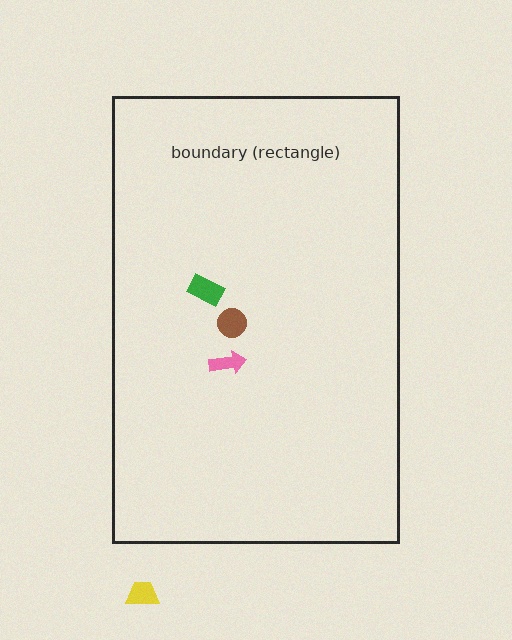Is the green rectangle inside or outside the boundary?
Inside.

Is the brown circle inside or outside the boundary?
Inside.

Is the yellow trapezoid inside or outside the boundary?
Outside.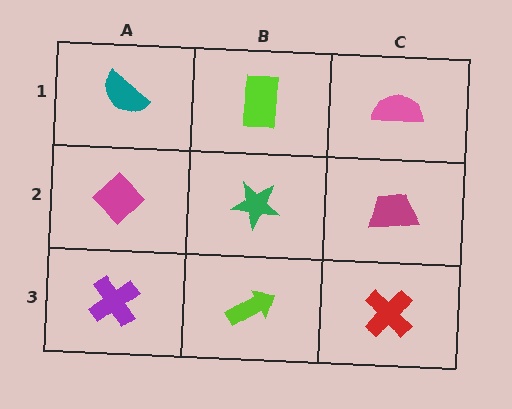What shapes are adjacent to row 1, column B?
A green star (row 2, column B), a teal semicircle (row 1, column A), a pink semicircle (row 1, column C).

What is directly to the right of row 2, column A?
A green star.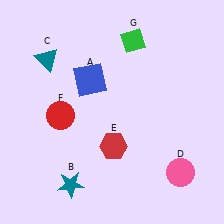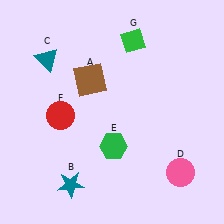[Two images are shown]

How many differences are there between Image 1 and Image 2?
There are 2 differences between the two images.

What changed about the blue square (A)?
In Image 1, A is blue. In Image 2, it changed to brown.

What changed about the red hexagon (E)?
In Image 1, E is red. In Image 2, it changed to green.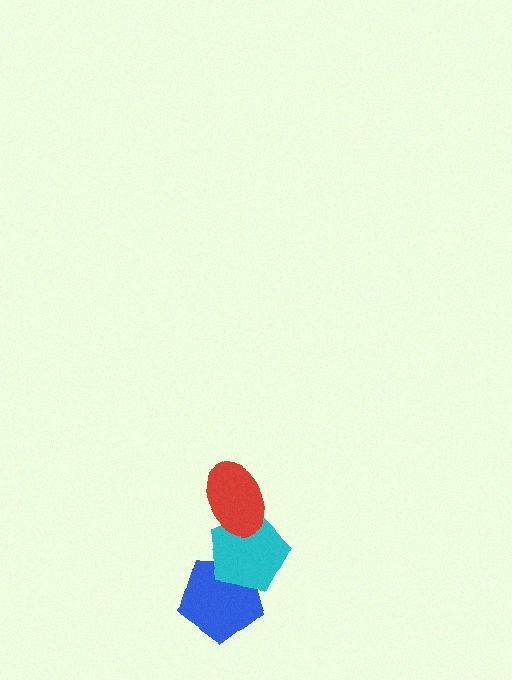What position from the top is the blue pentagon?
The blue pentagon is 3rd from the top.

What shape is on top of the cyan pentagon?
The red ellipse is on top of the cyan pentagon.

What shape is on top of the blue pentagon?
The cyan pentagon is on top of the blue pentagon.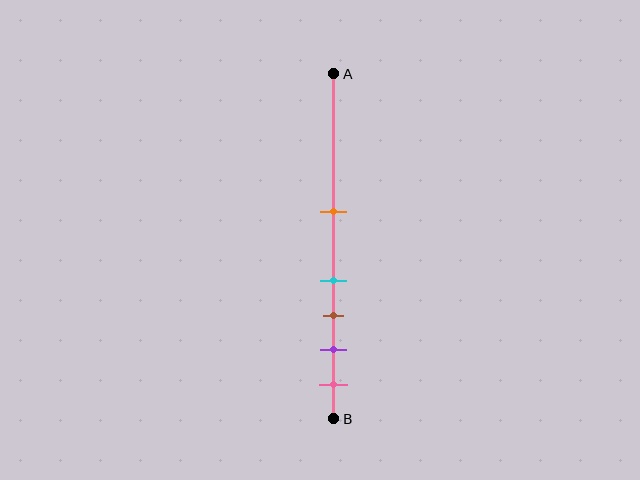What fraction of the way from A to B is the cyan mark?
The cyan mark is approximately 60% (0.6) of the way from A to B.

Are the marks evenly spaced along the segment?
No, the marks are not evenly spaced.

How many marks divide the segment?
There are 5 marks dividing the segment.